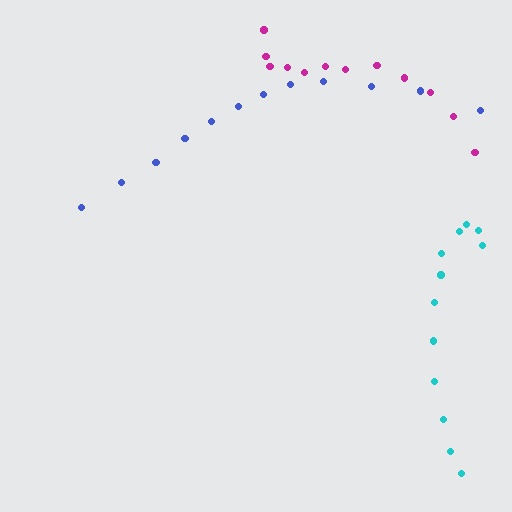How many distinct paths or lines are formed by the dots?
There are 3 distinct paths.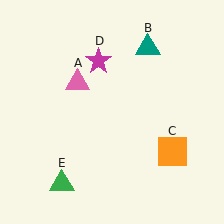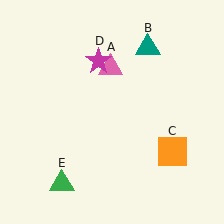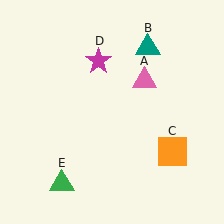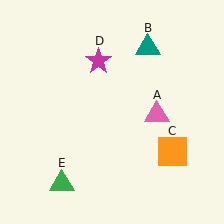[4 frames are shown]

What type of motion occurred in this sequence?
The pink triangle (object A) rotated clockwise around the center of the scene.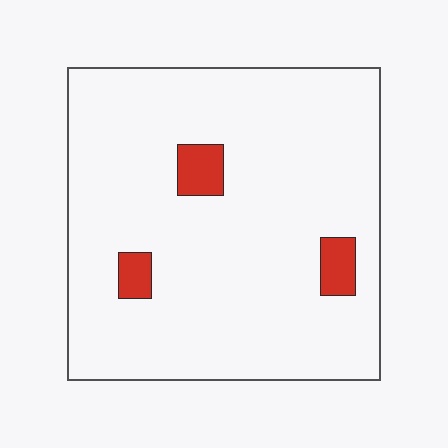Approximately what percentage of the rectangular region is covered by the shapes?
Approximately 5%.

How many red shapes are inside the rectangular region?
3.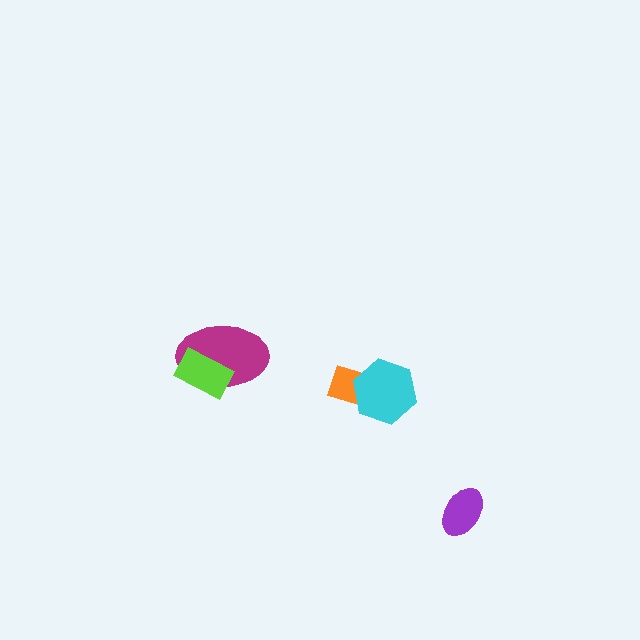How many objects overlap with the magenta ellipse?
1 object overlaps with the magenta ellipse.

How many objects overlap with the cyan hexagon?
1 object overlaps with the cyan hexagon.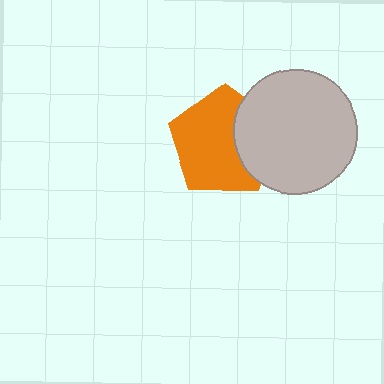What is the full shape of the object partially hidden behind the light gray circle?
The partially hidden object is an orange pentagon.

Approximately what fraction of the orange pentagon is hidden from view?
Roughly 30% of the orange pentagon is hidden behind the light gray circle.